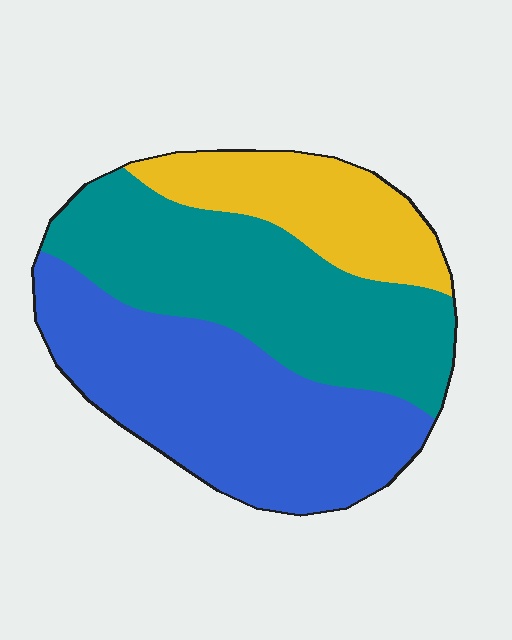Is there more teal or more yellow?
Teal.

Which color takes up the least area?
Yellow, at roughly 20%.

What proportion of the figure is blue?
Blue takes up about two fifths (2/5) of the figure.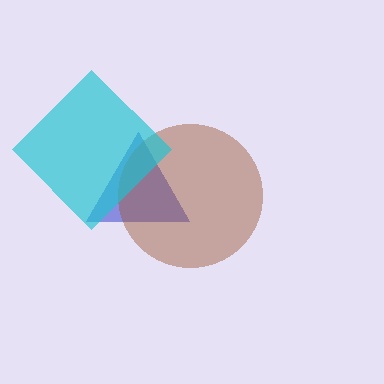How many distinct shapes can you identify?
There are 3 distinct shapes: a blue triangle, a brown circle, a cyan diamond.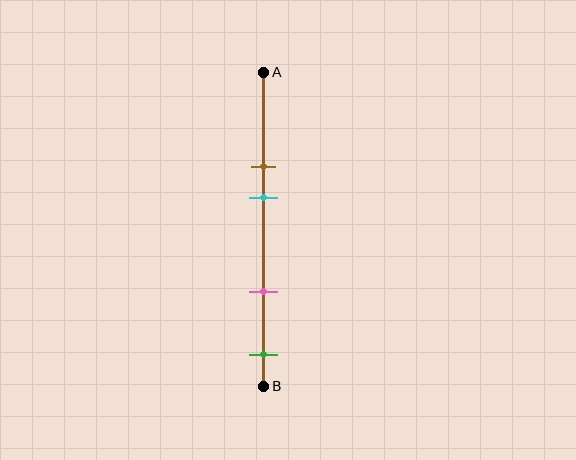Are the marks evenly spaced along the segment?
No, the marks are not evenly spaced.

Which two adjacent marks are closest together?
The brown and cyan marks are the closest adjacent pair.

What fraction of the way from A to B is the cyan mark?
The cyan mark is approximately 40% (0.4) of the way from A to B.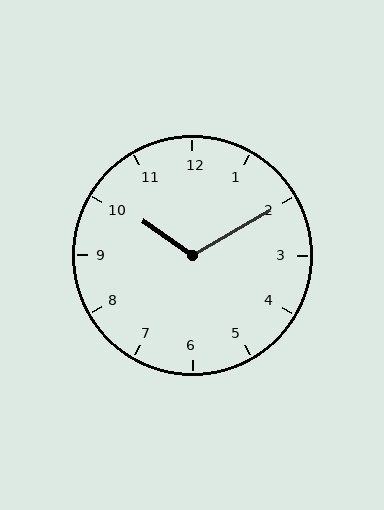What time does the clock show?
10:10.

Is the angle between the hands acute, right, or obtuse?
It is obtuse.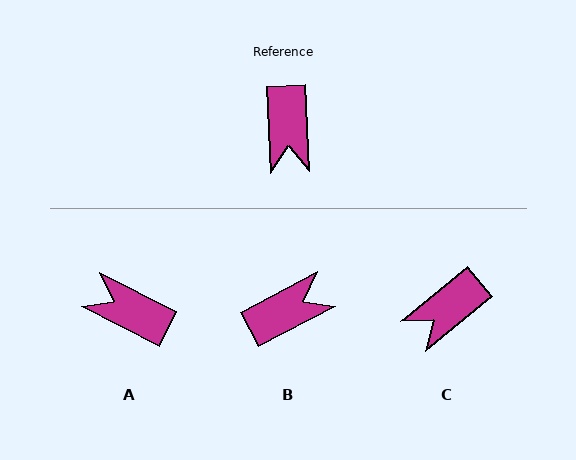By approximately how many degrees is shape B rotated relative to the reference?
Approximately 115 degrees counter-clockwise.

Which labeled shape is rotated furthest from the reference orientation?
A, about 120 degrees away.